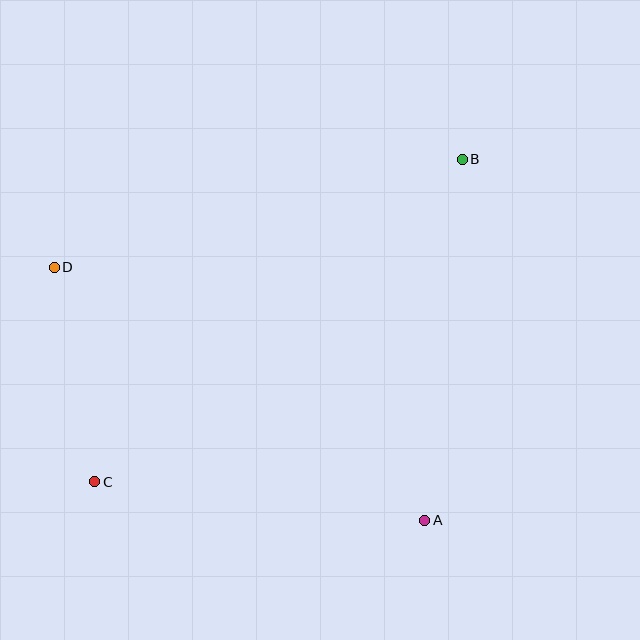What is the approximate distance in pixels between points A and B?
The distance between A and B is approximately 363 pixels.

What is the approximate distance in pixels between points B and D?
The distance between B and D is approximately 422 pixels.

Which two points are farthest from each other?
Points B and C are farthest from each other.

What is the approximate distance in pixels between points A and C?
The distance between A and C is approximately 332 pixels.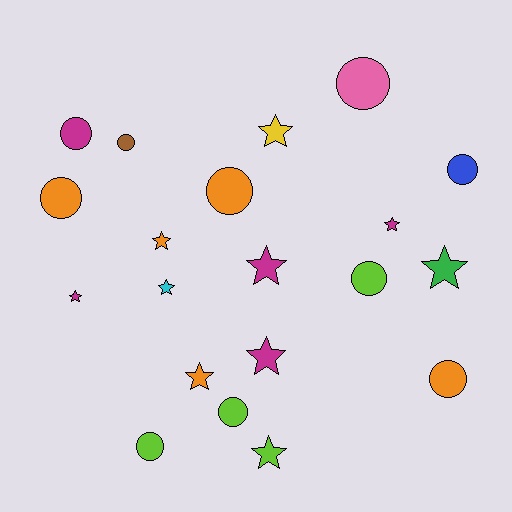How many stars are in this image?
There are 10 stars.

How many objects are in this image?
There are 20 objects.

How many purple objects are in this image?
There are no purple objects.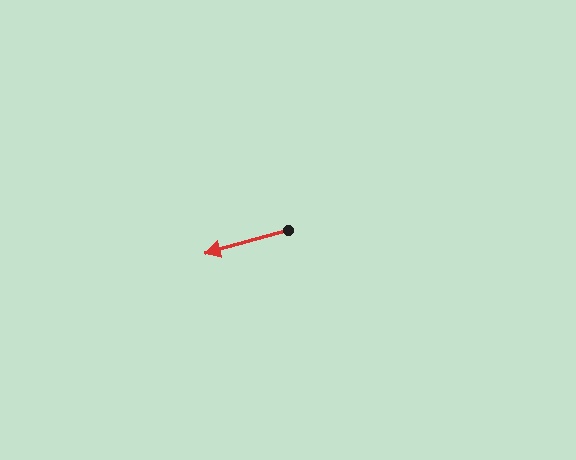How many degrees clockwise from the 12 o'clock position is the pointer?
Approximately 254 degrees.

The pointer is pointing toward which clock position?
Roughly 8 o'clock.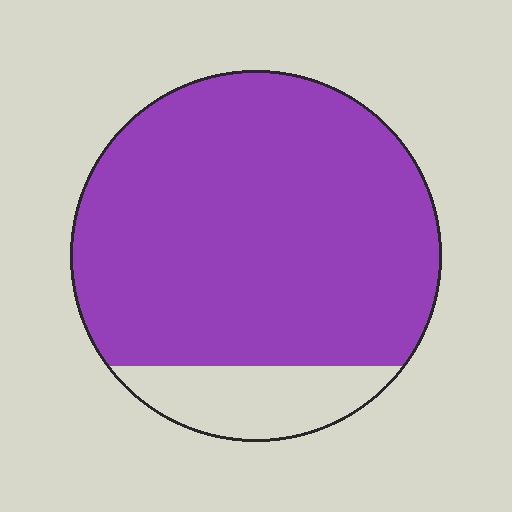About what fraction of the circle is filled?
About five sixths (5/6).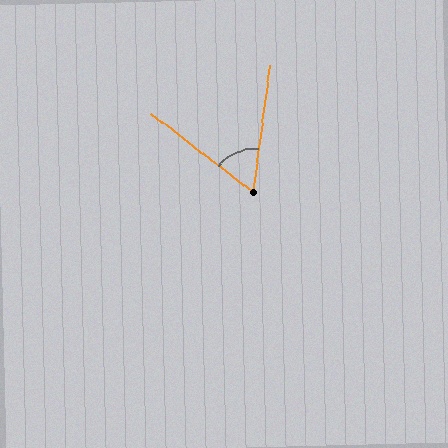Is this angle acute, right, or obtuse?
It is acute.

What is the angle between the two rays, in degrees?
Approximately 60 degrees.